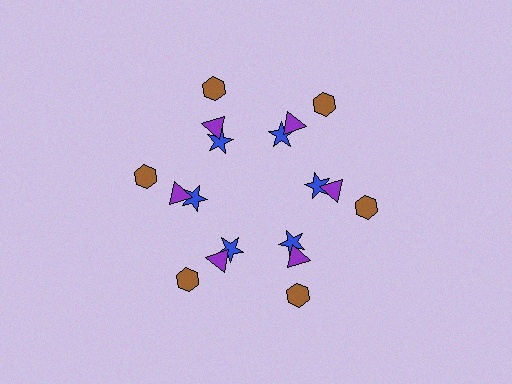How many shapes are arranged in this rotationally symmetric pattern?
There are 18 shapes, arranged in 6 groups of 3.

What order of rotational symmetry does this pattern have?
This pattern has 6-fold rotational symmetry.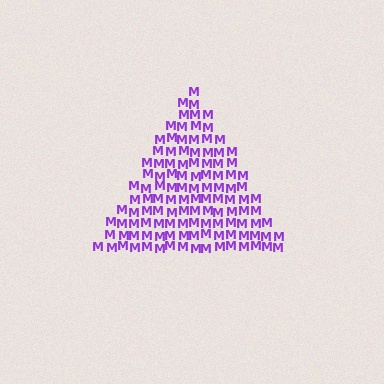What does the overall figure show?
The overall figure shows a triangle.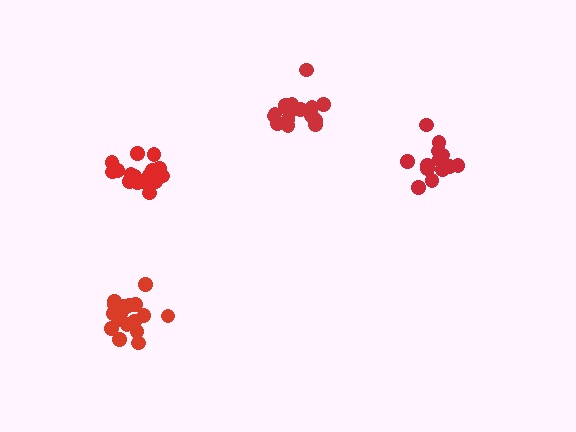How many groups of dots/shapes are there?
There are 4 groups.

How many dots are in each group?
Group 1: 15 dots, Group 2: 18 dots, Group 3: 14 dots, Group 4: 17 dots (64 total).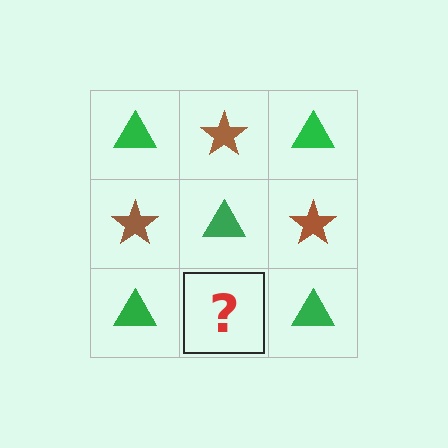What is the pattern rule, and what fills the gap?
The rule is that it alternates green triangle and brown star in a checkerboard pattern. The gap should be filled with a brown star.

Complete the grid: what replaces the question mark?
The question mark should be replaced with a brown star.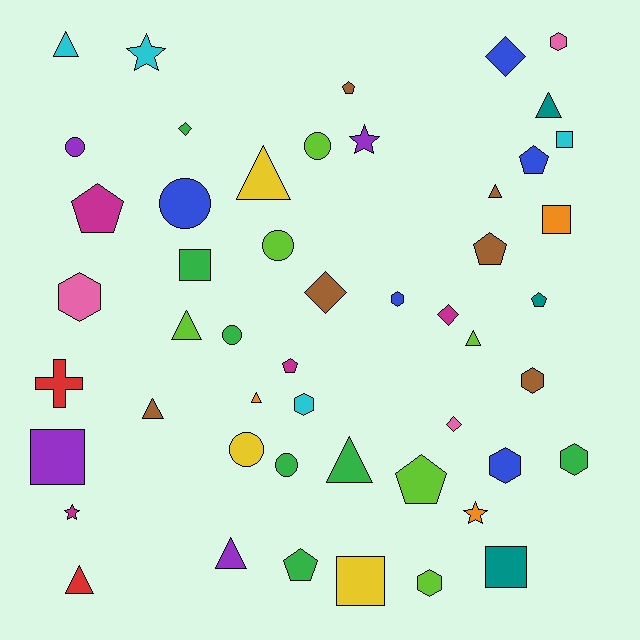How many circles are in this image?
There are 7 circles.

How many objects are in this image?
There are 50 objects.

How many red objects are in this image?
There are 2 red objects.